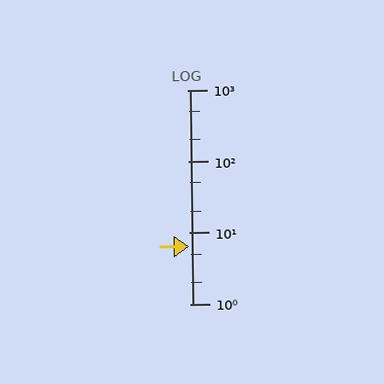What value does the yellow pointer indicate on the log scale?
The pointer indicates approximately 6.4.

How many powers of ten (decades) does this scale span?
The scale spans 3 decades, from 1 to 1000.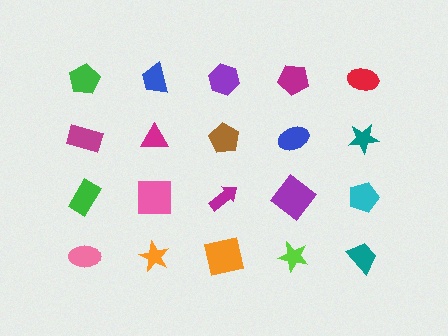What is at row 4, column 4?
A lime star.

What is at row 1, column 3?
A purple hexagon.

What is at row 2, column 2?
A magenta triangle.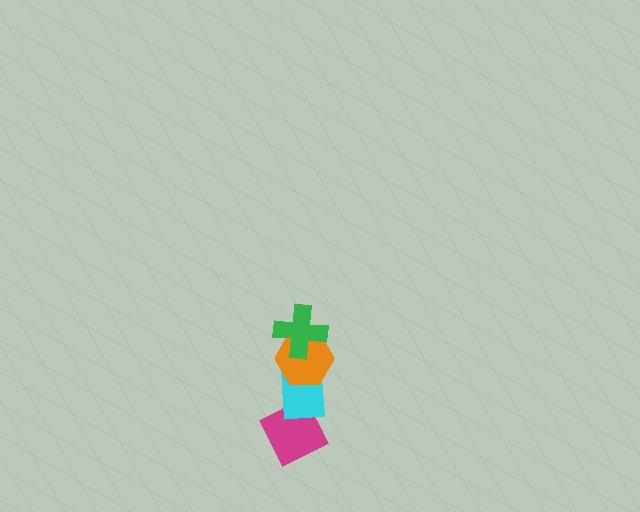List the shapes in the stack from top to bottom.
From top to bottom: the green cross, the orange hexagon, the cyan rectangle, the magenta diamond.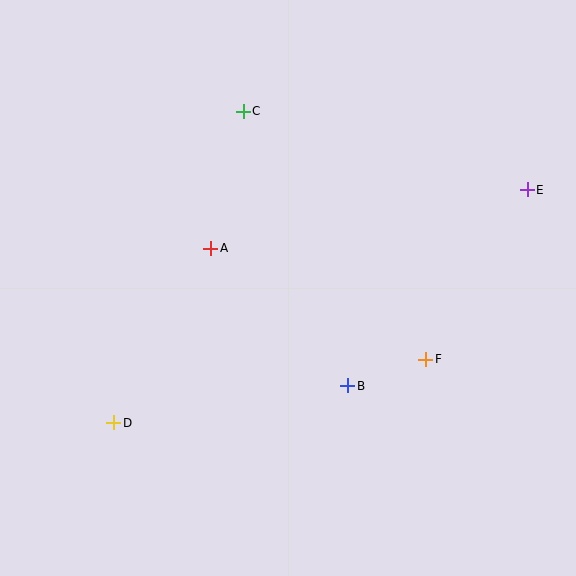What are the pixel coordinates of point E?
Point E is at (527, 190).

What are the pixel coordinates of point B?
Point B is at (348, 386).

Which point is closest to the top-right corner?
Point E is closest to the top-right corner.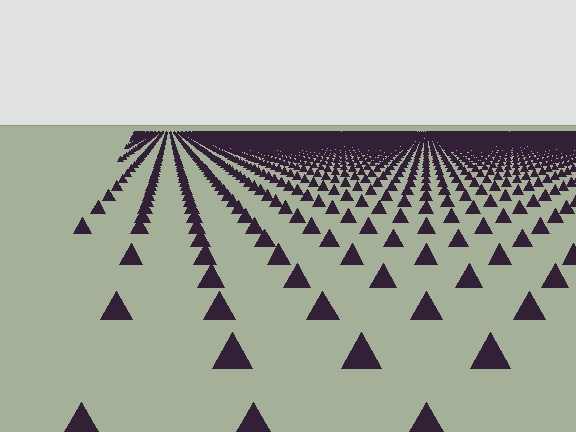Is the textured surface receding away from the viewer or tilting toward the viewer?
The surface is receding away from the viewer. Texture elements get smaller and denser toward the top.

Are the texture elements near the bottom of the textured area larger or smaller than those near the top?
Larger. Near the bottom, elements are closer to the viewer and appear at a bigger on-screen size.